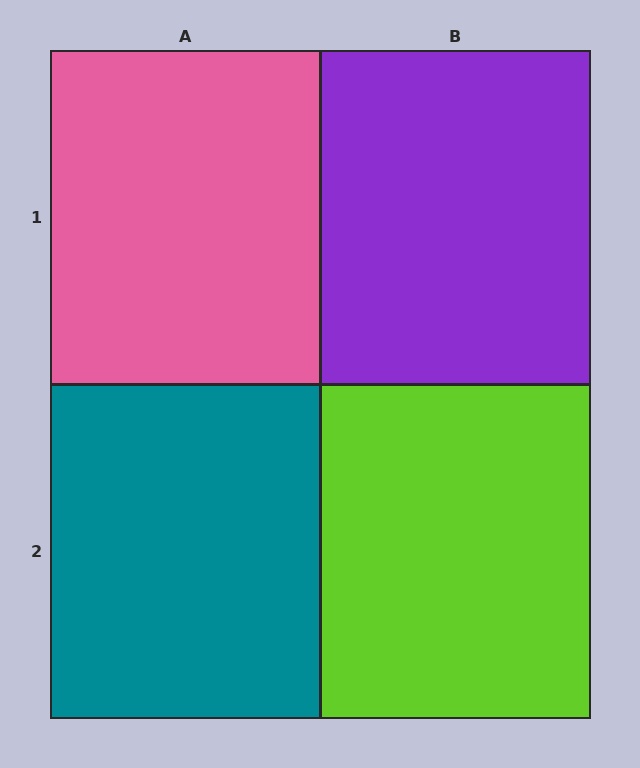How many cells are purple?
1 cell is purple.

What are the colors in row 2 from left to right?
Teal, lime.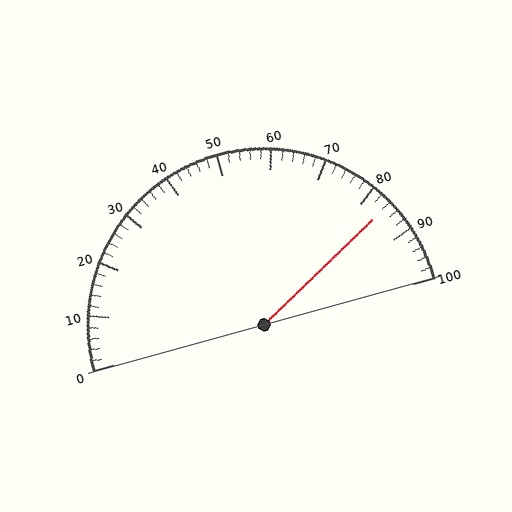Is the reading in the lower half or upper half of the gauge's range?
The reading is in the upper half of the range (0 to 100).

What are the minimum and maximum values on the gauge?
The gauge ranges from 0 to 100.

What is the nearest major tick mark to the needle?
The nearest major tick mark is 80.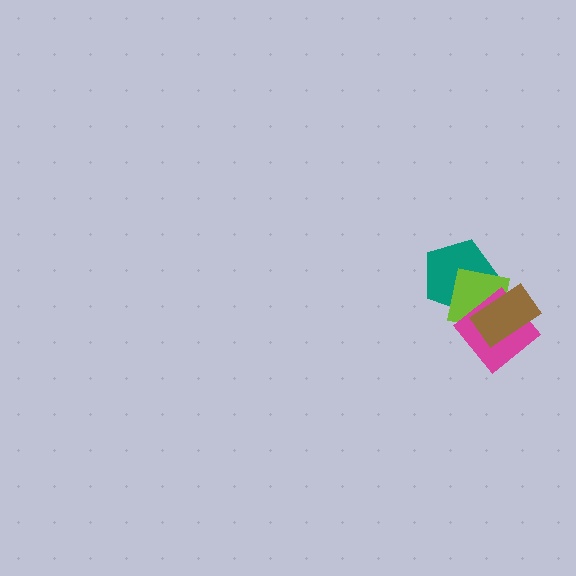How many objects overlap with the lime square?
3 objects overlap with the lime square.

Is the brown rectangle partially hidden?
No, no other shape covers it.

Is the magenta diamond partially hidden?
Yes, it is partially covered by another shape.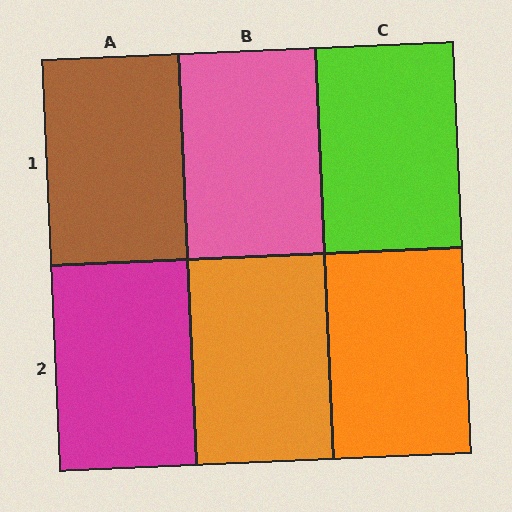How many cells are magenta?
1 cell is magenta.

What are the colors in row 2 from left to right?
Magenta, orange, orange.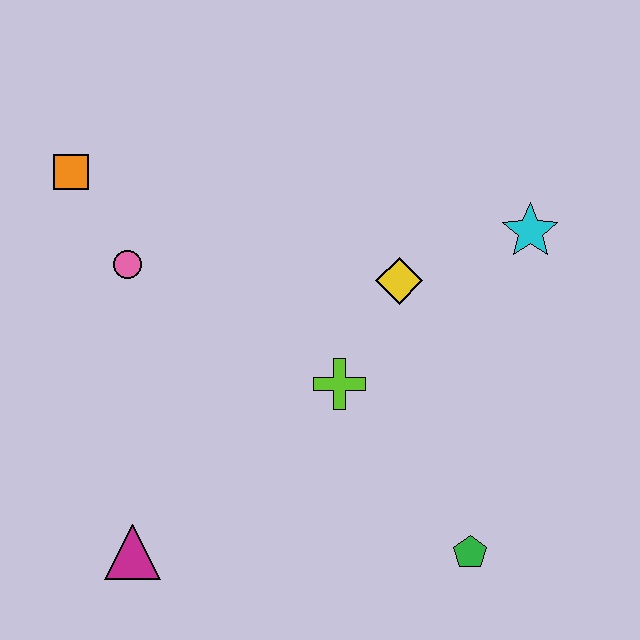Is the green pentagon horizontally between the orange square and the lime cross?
No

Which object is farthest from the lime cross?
The orange square is farthest from the lime cross.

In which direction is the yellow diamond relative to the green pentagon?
The yellow diamond is above the green pentagon.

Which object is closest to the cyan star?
The yellow diamond is closest to the cyan star.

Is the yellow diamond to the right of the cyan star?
No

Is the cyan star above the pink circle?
Yes